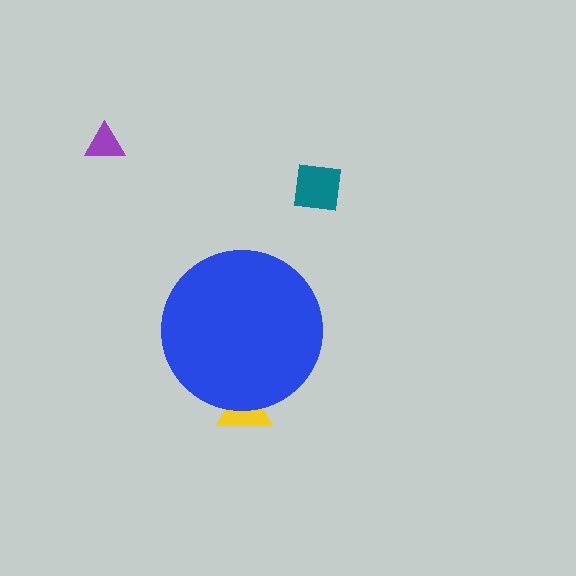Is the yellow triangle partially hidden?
Yes, the yellow triangle is partially hidden behind the blue circle.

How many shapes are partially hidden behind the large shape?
1 shape is partially hidden.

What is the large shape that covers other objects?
A blue circle.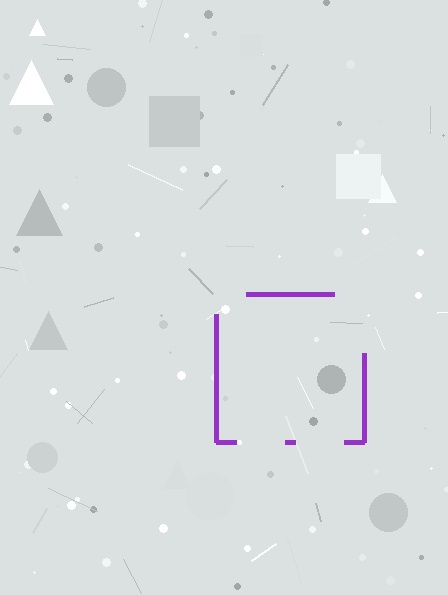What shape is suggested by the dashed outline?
The dashed outline suggests a square.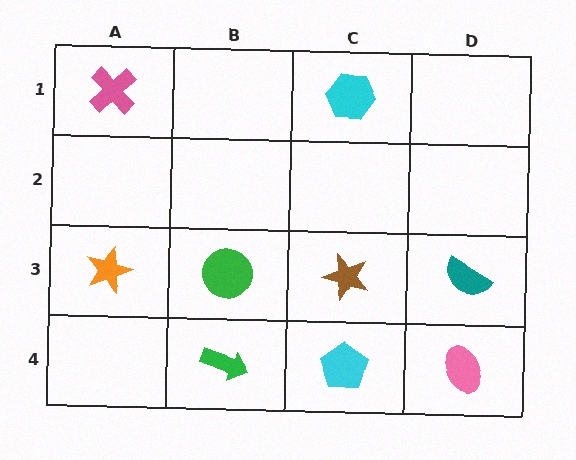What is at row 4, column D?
A pink ellipse.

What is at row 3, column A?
An orange star.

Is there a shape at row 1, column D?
No, that cell is empty.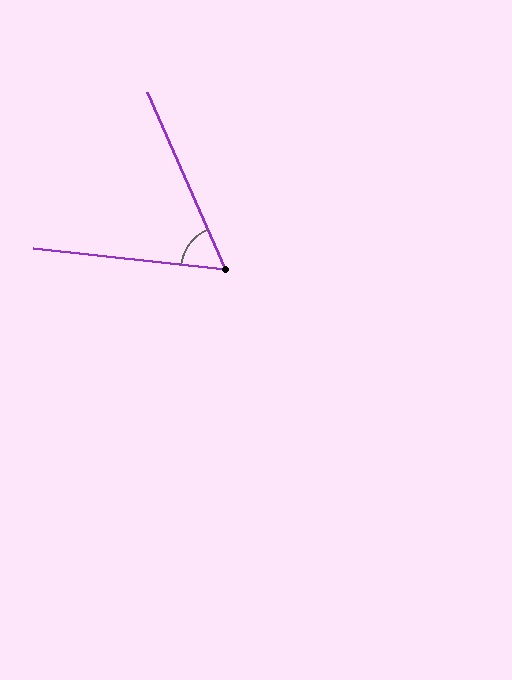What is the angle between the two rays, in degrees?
Approximately 60 degrees.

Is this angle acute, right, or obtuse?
It is acute.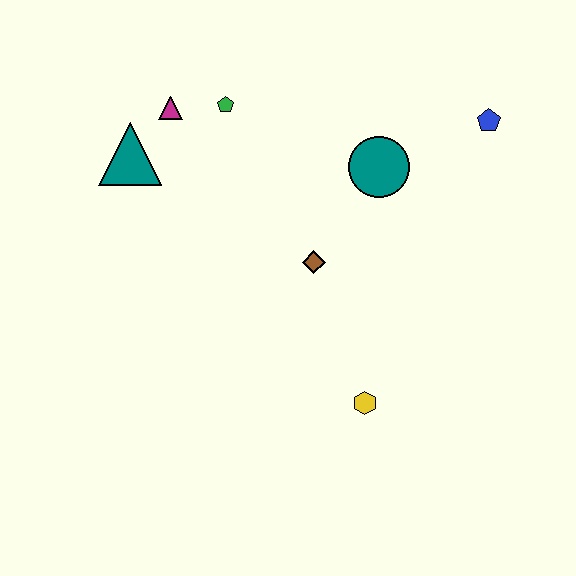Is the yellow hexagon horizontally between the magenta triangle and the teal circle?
Yes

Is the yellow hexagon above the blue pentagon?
No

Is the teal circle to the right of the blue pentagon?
No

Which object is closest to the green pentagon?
The magenta triangle is closest to the green pentagon.